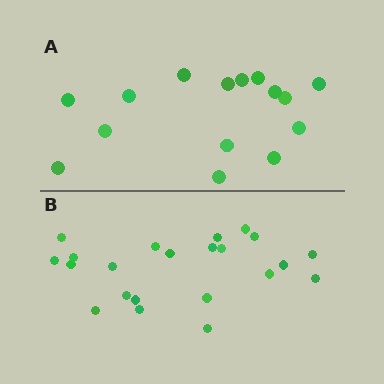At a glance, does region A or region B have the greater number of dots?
Region B (the bottom region) has more dots.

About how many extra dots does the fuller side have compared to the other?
Region B has roughly 8 or so more dots than region A.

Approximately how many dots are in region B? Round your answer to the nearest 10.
About 20 dots. (The exact count is 22, which rounds to 20.)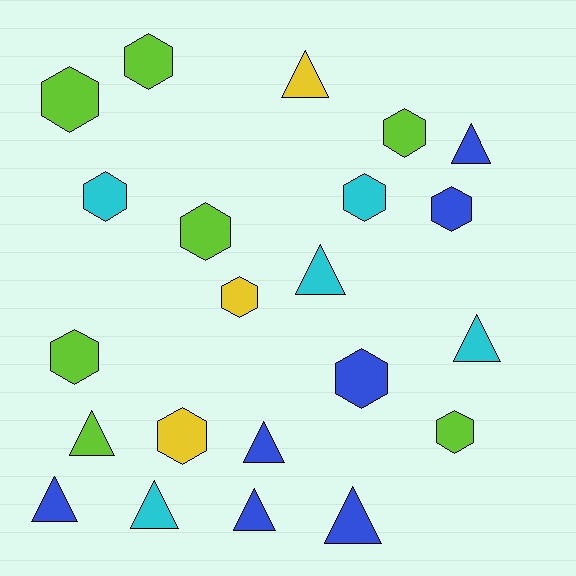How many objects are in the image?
There are 22 objects.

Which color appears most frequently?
Lime, with 7 objects.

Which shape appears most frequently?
Hexagon, with 12 objects.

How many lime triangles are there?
There is 1 lime triangle.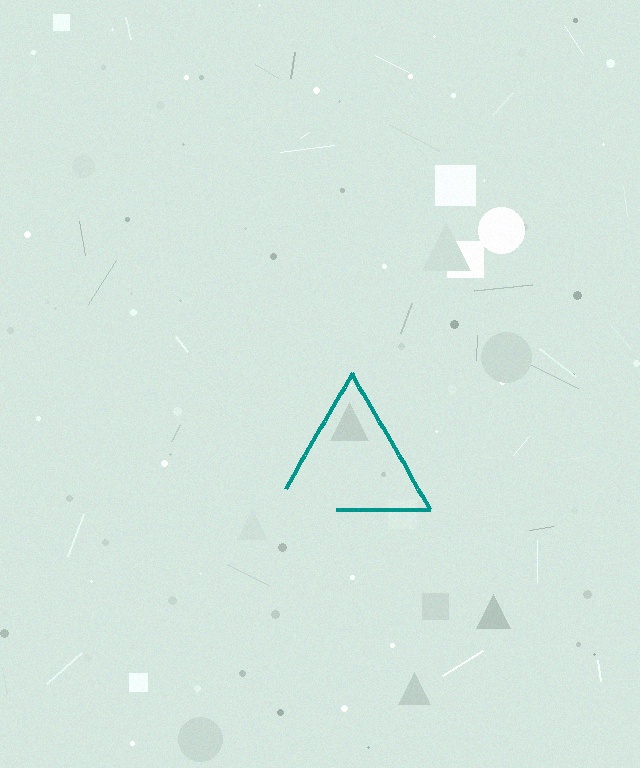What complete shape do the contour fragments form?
The contour fragments form a triangle.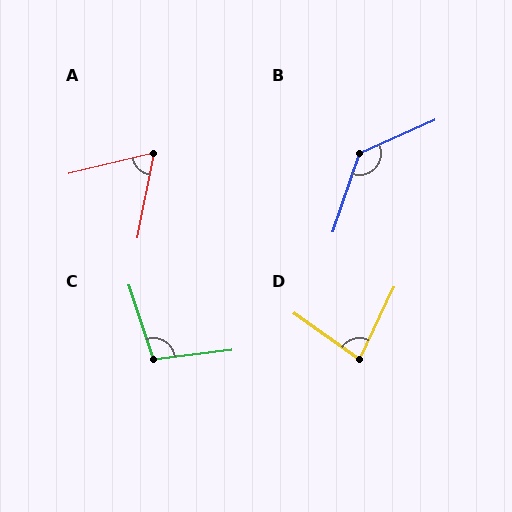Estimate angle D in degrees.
Approximately 80 degrees.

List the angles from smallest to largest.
A (65°), D (80°), C (101°), B (132°).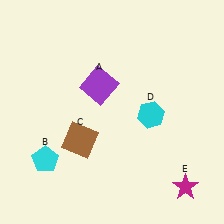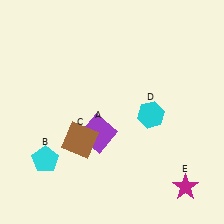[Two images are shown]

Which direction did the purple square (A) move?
The purple square (A) moved down.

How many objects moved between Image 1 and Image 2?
1 object moved between the two images.